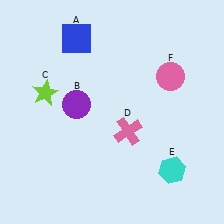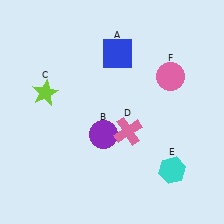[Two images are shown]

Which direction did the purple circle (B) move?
The purple circle (B) moved down.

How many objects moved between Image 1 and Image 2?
2 objects moved between the two images.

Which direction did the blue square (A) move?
The blue square (A) moved right.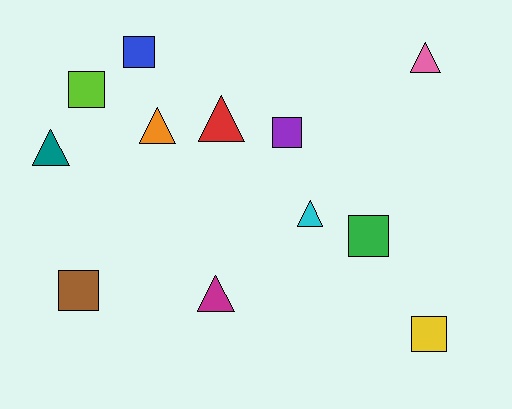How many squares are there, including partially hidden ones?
There are 6 squares.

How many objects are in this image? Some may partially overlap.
There are 12 objects.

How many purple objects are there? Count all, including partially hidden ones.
There is 1 purple object.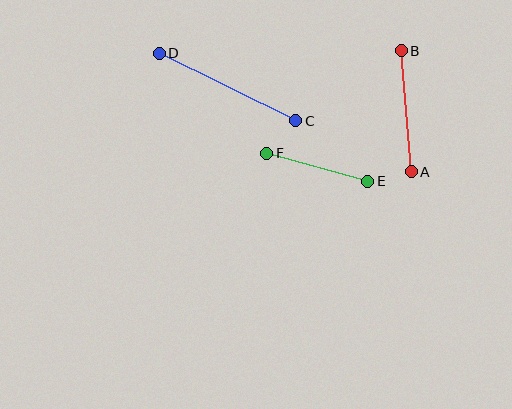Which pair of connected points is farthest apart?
Points C and D are farthest apart.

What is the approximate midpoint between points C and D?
The midpoint is at approximately (227, 87) pixels.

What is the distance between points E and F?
The distance is approximately 105 pixels.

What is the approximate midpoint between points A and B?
The midpoint is at approximately (406, 111) pixels.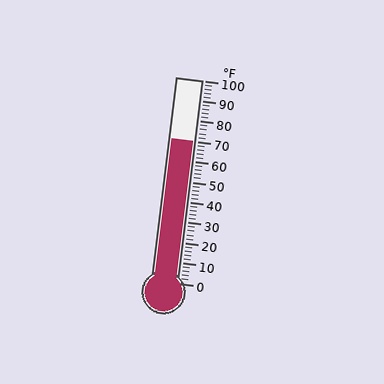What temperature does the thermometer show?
The thermometer shows approximately 70°F.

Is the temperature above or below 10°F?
The temperature is above 10°F.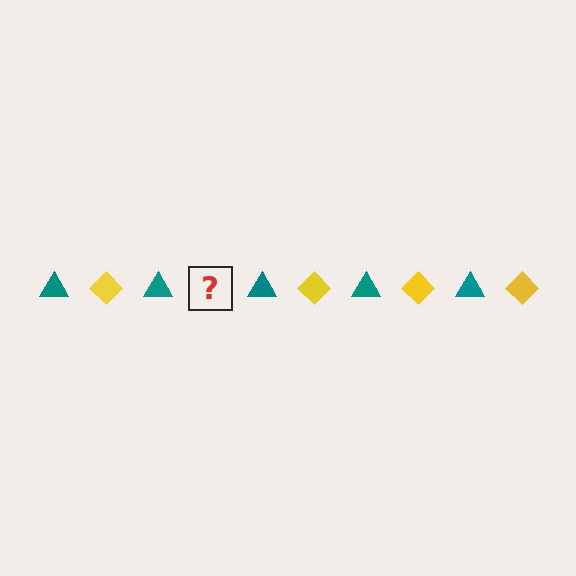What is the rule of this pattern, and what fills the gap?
The rule is that the pattern alternates between teal triangle and yellow diamond. The gap should be filled with a yellow diamond.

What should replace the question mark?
The question mark should be replaced with a yellow diamond.